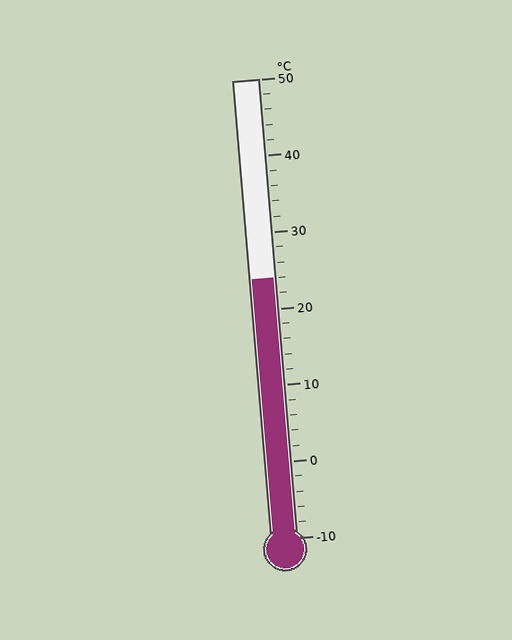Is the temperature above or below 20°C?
The temperature is above 20°C.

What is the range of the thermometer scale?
The thermometer scale ranges from -10°C to 50°C.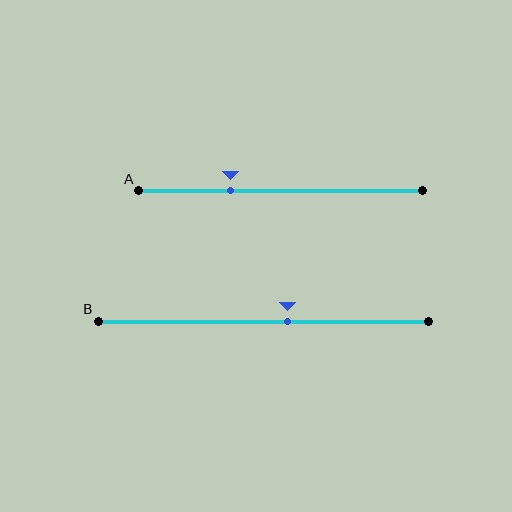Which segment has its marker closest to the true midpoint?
Segment B has its marker closest to the true midpoint.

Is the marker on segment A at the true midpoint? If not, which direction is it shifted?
No, the marker on segment A is shifted to the left by about 17% of the segment length.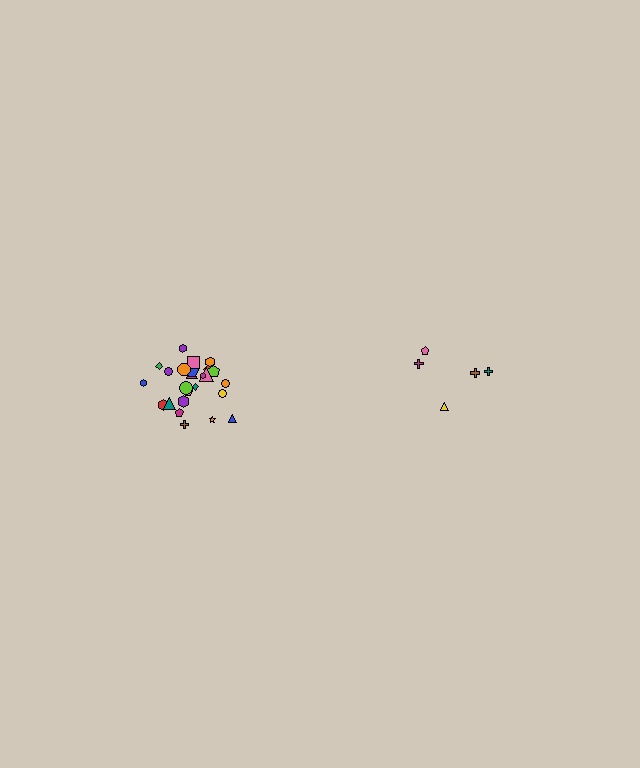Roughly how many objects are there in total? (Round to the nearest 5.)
Roughly 30 objects in total.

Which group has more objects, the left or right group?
The left group.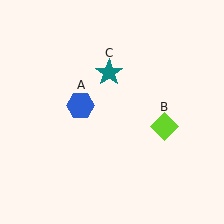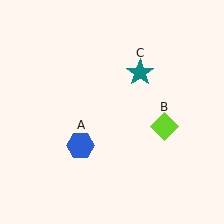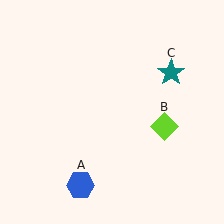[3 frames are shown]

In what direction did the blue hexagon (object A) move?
The blue hexagon (object A) moved down.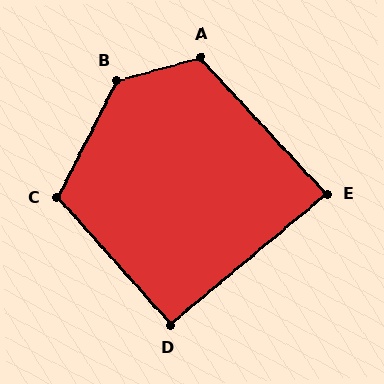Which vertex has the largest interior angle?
B, at approximately 132 degrees.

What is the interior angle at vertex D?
Approximately 92 degrees (approximately right).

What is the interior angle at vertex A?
Approximately 118 degrees (obtuse).